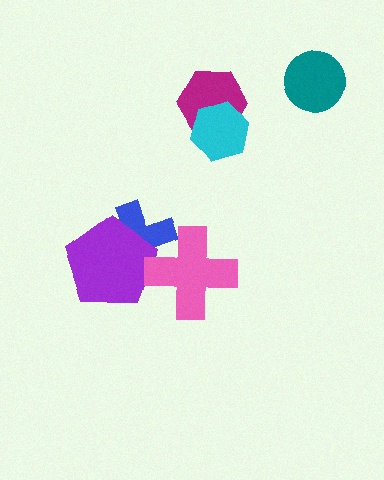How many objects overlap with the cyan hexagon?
1 object overlaps with the cyan hexagon.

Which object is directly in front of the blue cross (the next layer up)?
The purple pentagon is directly in front of the blue cross.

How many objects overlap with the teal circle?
0 objects overlap with the teal circle.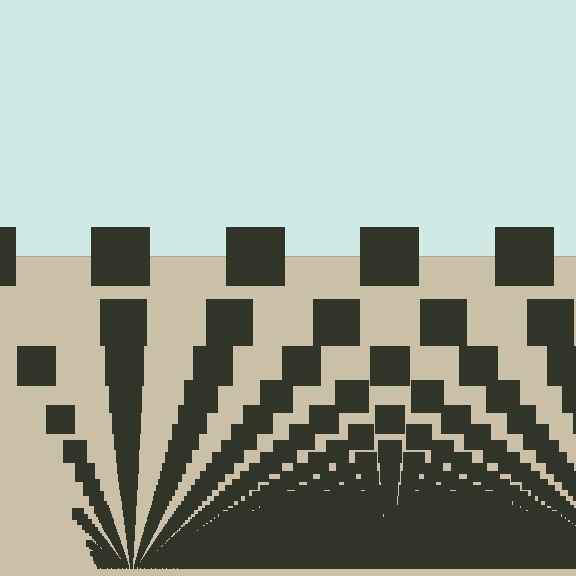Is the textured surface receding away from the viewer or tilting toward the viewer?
The surface appears to tilt toward the viewer. Texture elements get larger and sparser toward the top.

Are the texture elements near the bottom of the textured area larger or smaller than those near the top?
Smaller. The gradient is inverted — elements near the bottom are smaller and denser.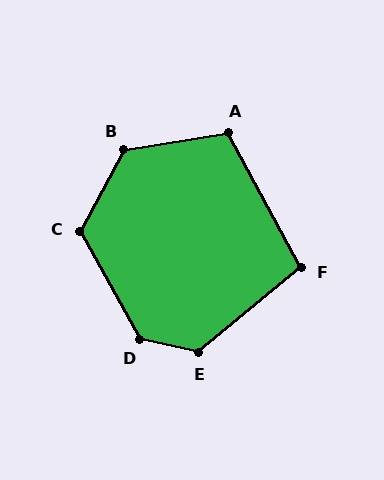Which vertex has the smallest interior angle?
F, at approximately 101 degrees.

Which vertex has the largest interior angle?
D, at approximately 131 degrees.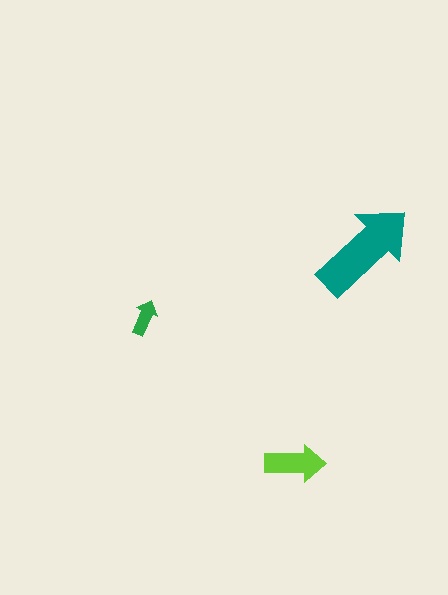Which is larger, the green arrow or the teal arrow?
The teal one.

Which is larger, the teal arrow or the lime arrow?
The teal one.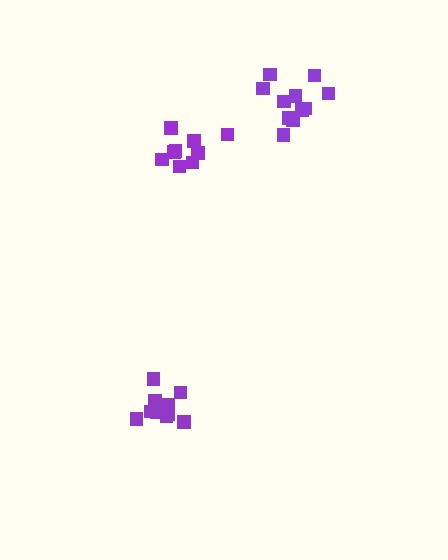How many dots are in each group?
Group 1: 9 dots, Group 2: 14 dots, Group 3: 11 dots (34 total).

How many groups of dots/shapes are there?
There are 3 groups.